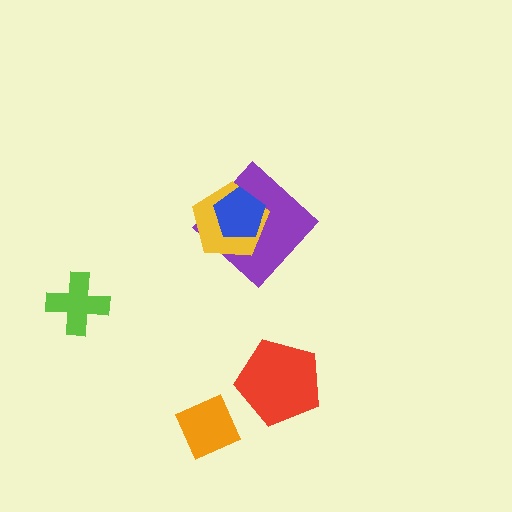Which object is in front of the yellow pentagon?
The blue pentagon is in front of the yellow pentagon.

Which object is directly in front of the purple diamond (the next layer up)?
The yellow pentagon is directly in front of the purple diamond.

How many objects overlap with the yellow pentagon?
2 objects overlap with the yellow pentagon.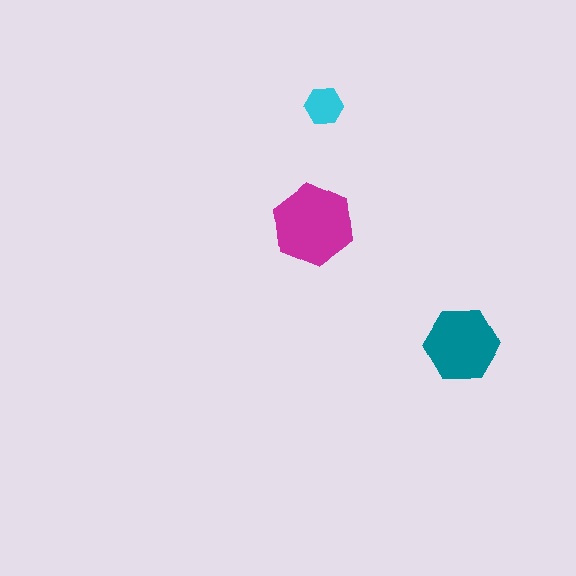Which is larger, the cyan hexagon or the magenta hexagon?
The magenta one.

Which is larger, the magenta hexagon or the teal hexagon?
The magenta one.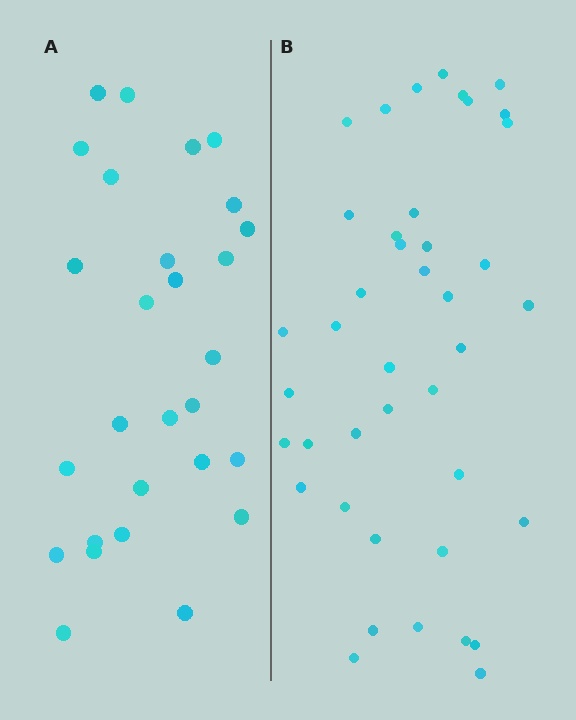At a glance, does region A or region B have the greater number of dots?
Region B (the right region) has more dots.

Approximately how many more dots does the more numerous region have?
Region B has approximately 15 more dots than region A.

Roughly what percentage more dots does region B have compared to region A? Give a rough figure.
About 45% more.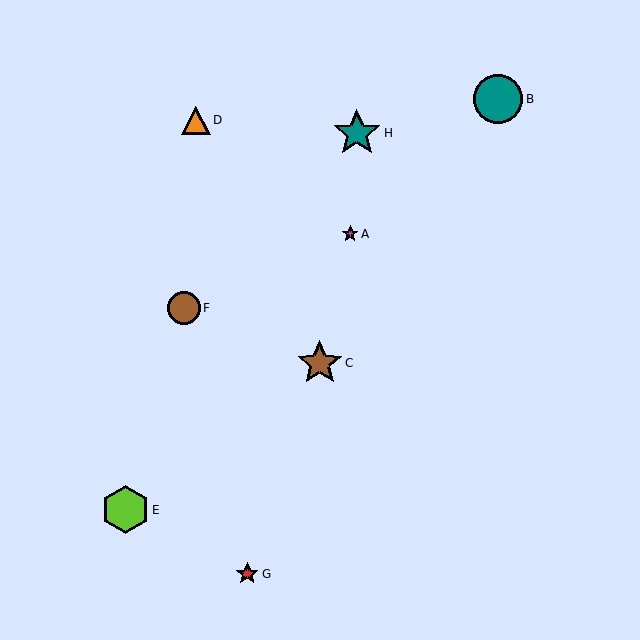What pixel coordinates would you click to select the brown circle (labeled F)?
Click at (184, 308) to select the brown circle F.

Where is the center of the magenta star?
The center of the magenta star is at (350, 234).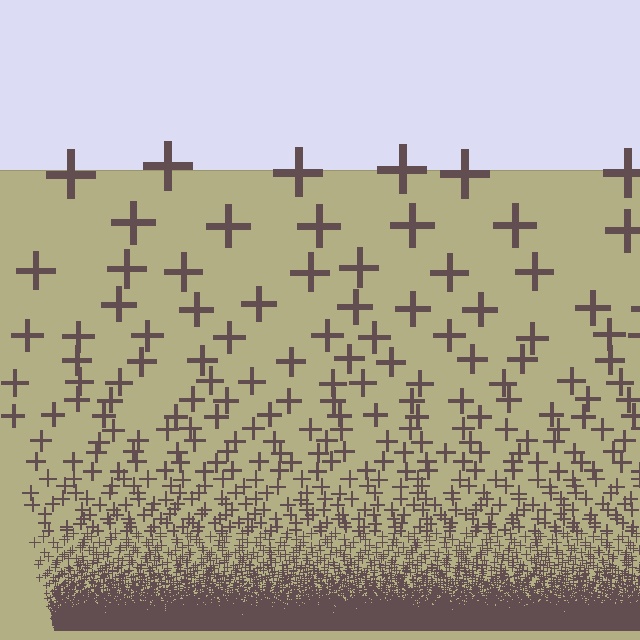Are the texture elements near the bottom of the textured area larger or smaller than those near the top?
Smaller. The gradient is inverted — elements near the bottom are smaller and denser.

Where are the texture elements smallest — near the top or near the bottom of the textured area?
Near the bottom.